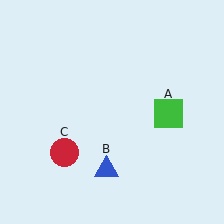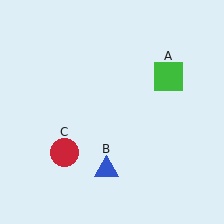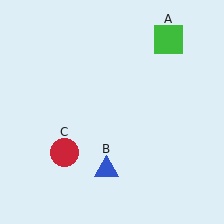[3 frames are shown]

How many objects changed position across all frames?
1 object changed position: green square (object A).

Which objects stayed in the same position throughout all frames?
Blue triangle (object B) and red circle (object C) remained stationary.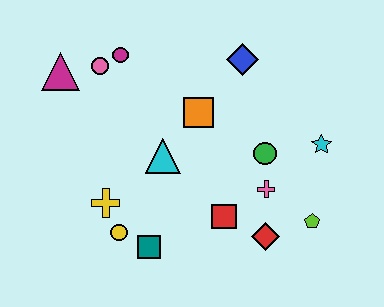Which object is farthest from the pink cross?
The magenta triangle is farthest from the pink cross.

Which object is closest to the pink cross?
The green circle is closest to the pink cross.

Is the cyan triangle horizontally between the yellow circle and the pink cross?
Yes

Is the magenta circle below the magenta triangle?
No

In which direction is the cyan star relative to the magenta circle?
The cyan star is to the right of the magenta circle.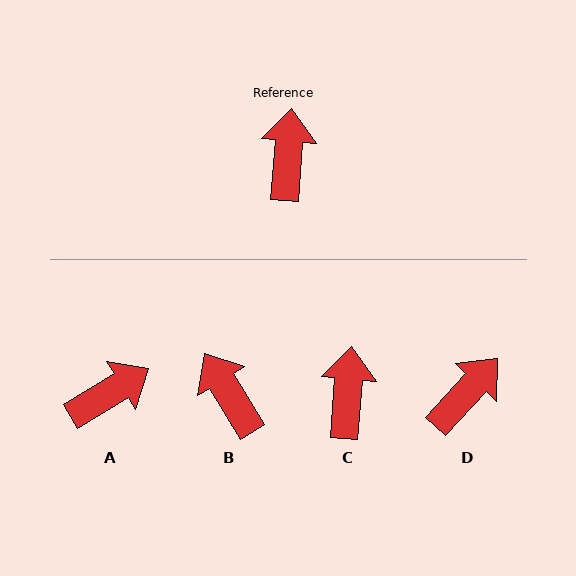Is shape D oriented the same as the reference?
No, it is off by about 38 degrees.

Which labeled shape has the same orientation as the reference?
C.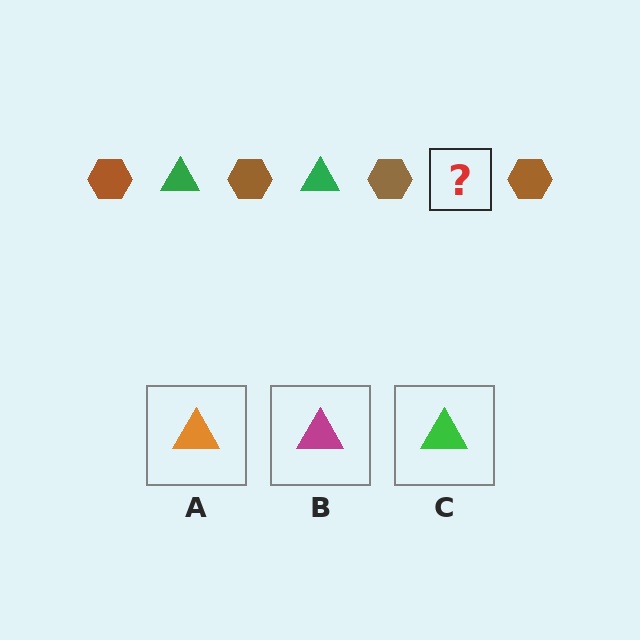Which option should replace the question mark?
Option C.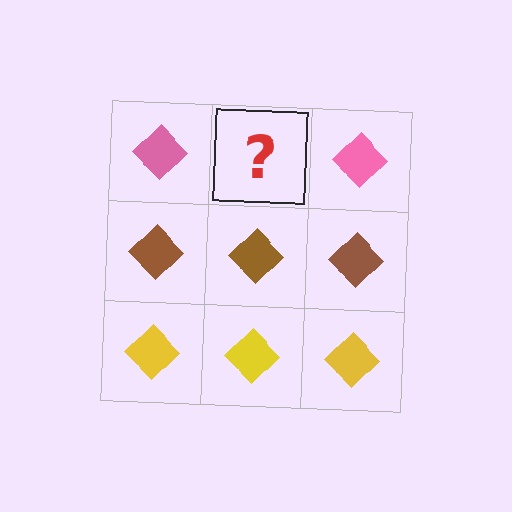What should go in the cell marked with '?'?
The missing cell should contain a pink diamond.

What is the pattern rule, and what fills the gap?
The rule is that each row has a consistent color. The gap should be filled with a pink diamond.